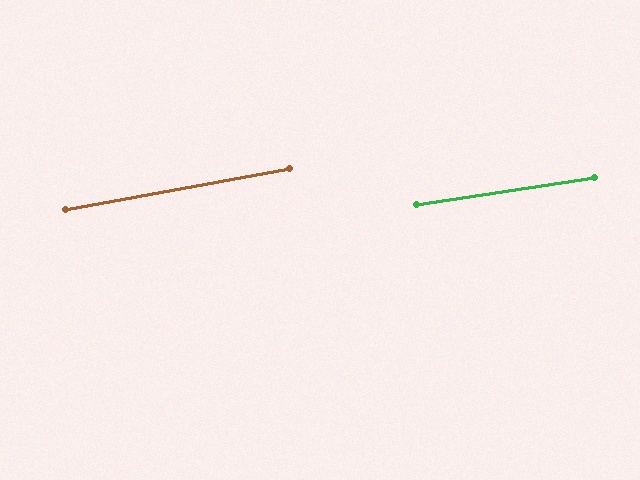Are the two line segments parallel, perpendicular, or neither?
Parallel — their directions differ by only 1.9°.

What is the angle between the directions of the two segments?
Approximately 2 degrees.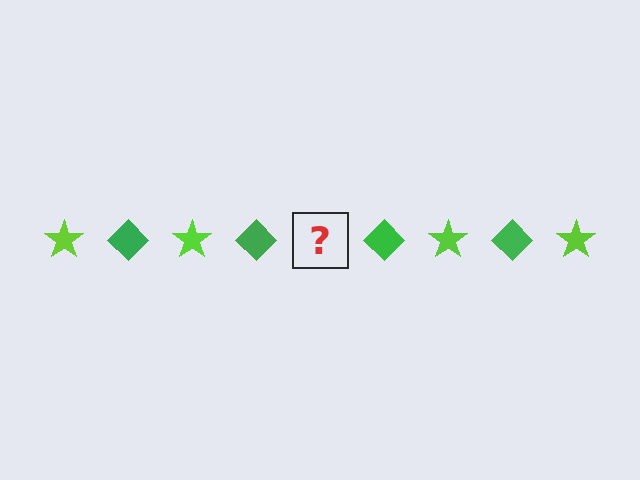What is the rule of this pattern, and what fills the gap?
The rule is that the pattern alternates between lime star and green diamond. The gap should be filled with a lime star.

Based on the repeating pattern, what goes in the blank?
The blank should be a lime star.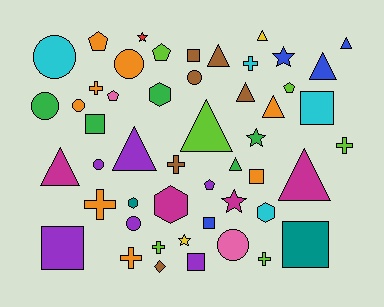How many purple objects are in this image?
There are 6 purple objects.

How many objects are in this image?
There are 50 objects.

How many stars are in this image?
There are 5 stars.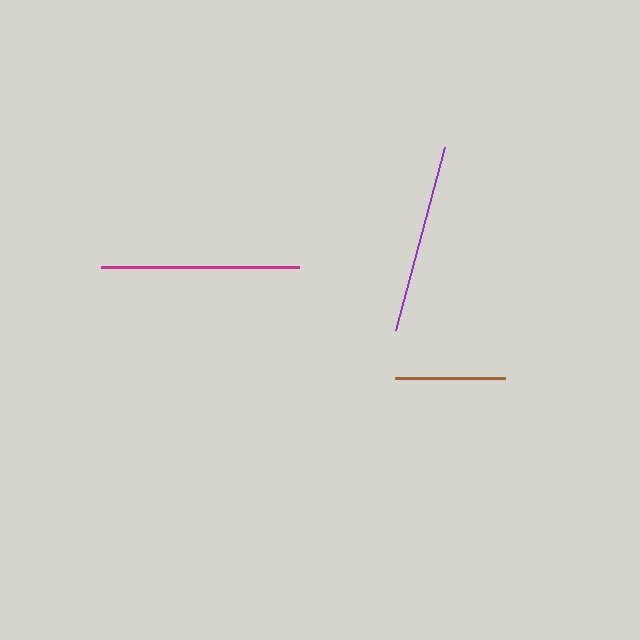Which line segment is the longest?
The magenta line is the longest at approximately 198 pixels.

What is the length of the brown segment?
The brown segment is approximately 111 pixels long.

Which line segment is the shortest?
The brown line is the shortest at approximately 111 pixels.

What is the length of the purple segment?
The purple segment is approximately 189 pixels long.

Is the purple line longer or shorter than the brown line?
The purple line is longer than the brown line.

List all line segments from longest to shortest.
From longest to shortest: magenta, purple, brown.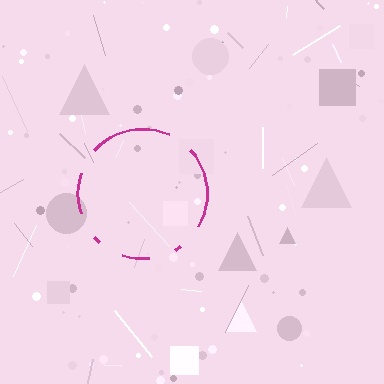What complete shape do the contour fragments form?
The contour fragments form a circle.